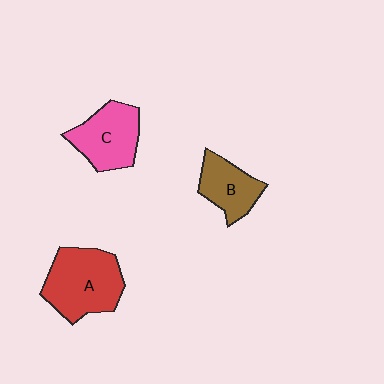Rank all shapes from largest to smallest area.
From largest to smallest: A (red), C (pink), B (brown).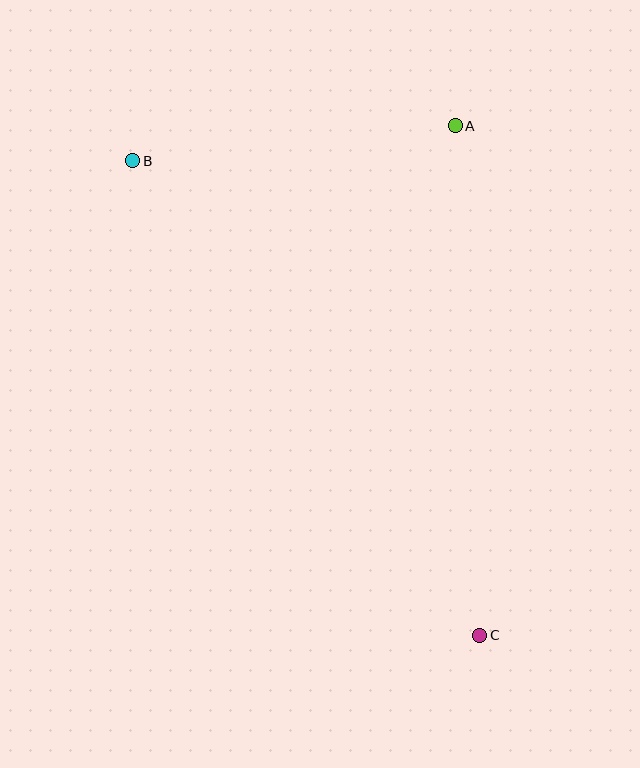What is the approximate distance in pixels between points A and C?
The distance between A and C is approximately 510 pixels.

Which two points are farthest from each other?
Points B and C are farthest from each other.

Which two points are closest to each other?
Points A and B are closest to each other.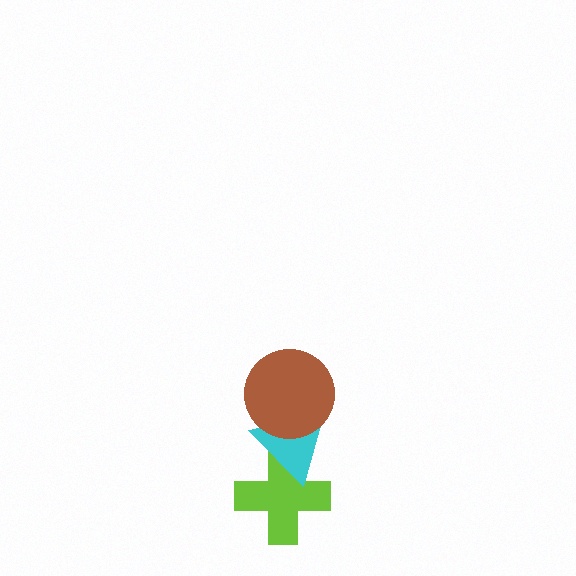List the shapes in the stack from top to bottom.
From top to bottom: the brown circle, the cyan triangle, the lime cross.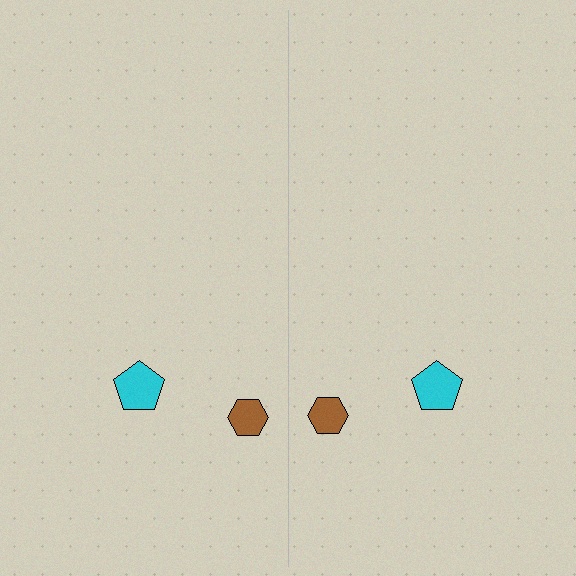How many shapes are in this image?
There are 4 shapes in this image.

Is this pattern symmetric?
Yes, this pattern has bilateral (reflection) symmetry.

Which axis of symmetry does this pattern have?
The pattern has a vertical axis of symmetry running through the center of the image.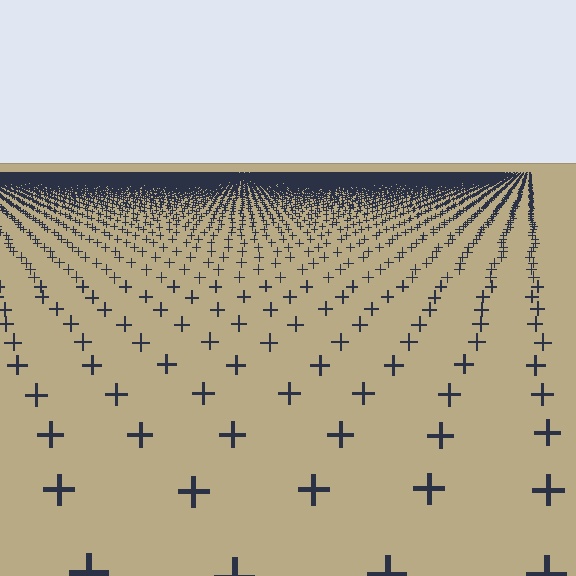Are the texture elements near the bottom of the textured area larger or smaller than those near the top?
Larger. Near the bottom, elements are closer to the viewer and appear at a bigger on-screen size.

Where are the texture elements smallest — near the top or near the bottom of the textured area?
Near the top.